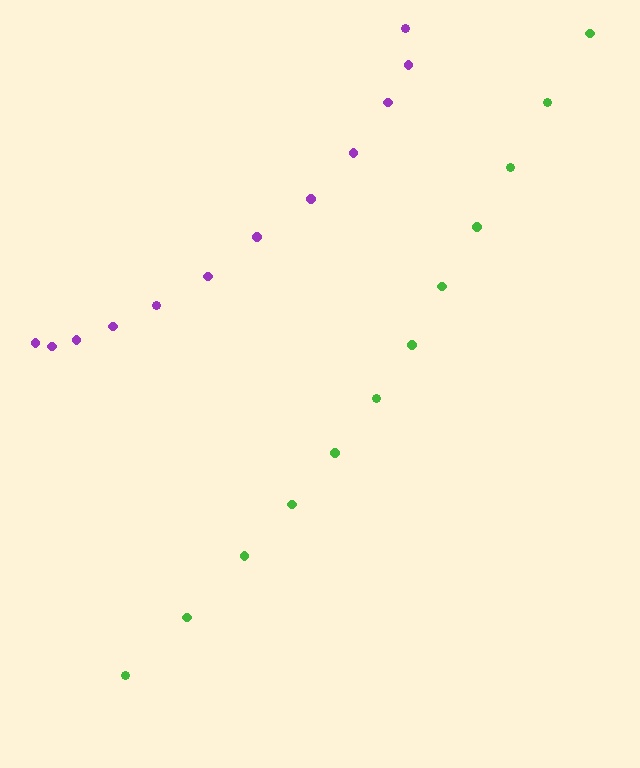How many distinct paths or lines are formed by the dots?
There are 2 distinct paths.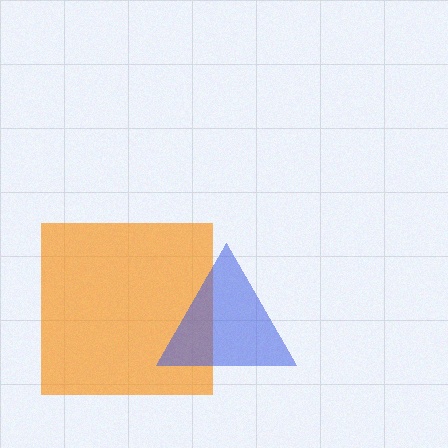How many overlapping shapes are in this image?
There are 2 overlapping shapes in the image.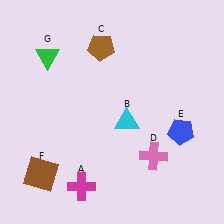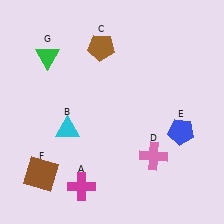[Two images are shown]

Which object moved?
The cyan triangle (B) moved left.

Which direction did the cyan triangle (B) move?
The cyan triangle (B) moved left.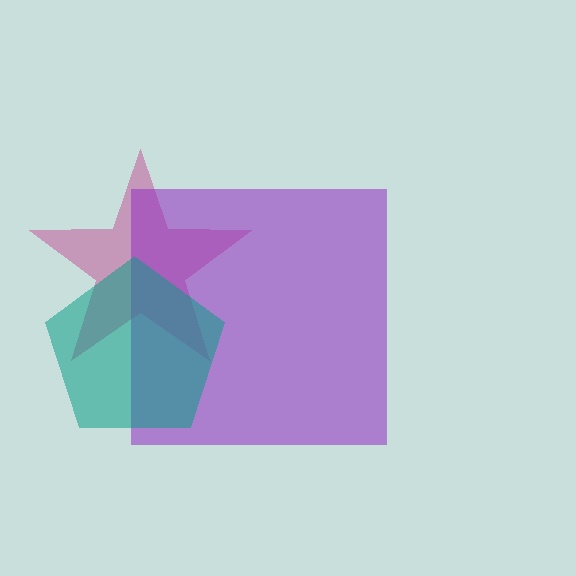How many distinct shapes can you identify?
There are 3 distinct shapes: a magenta star, a purple square, a teal pentagon.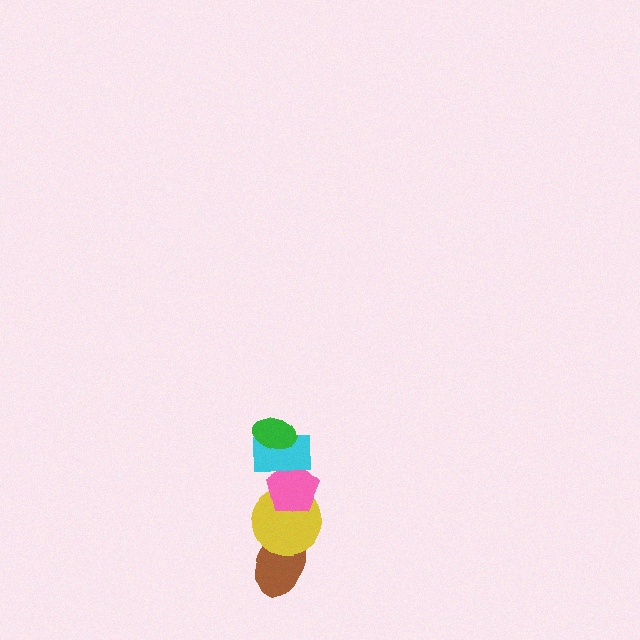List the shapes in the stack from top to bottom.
From top to bottom: the green ellipse, the cyan rectangle, the pink pentagon, the yellow circle, the brown ellipse.